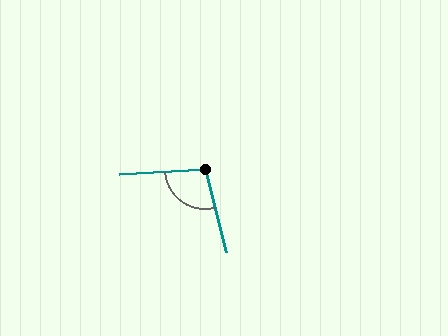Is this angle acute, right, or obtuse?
It is obtuse.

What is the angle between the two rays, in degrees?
Approximately 101 degrees.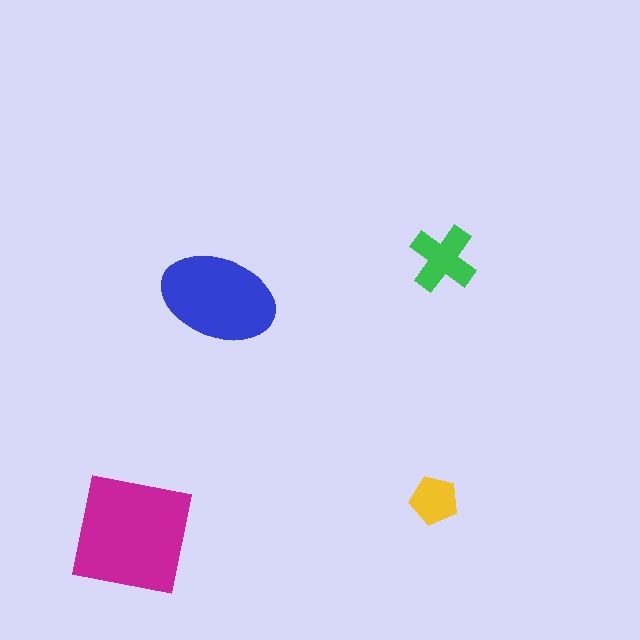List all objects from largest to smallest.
The magenta square, the blue ellipse, the green cross, the yellow pentagon.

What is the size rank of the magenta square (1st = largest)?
1st.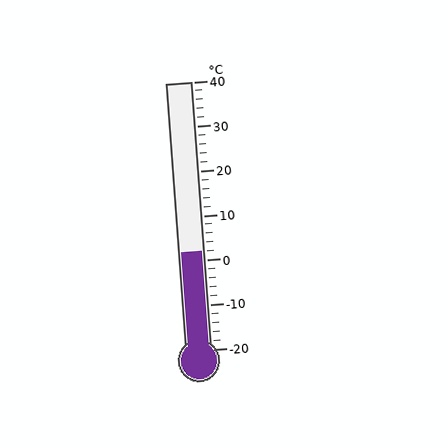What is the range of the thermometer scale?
The thermometer scale ranges from -20°C to 40°C.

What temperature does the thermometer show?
The thermometer shows approximately 2°C.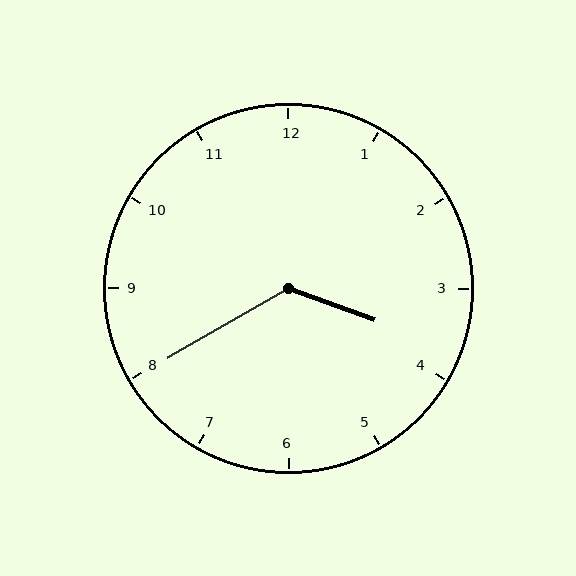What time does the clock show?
3:40.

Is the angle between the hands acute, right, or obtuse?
It is obtuse.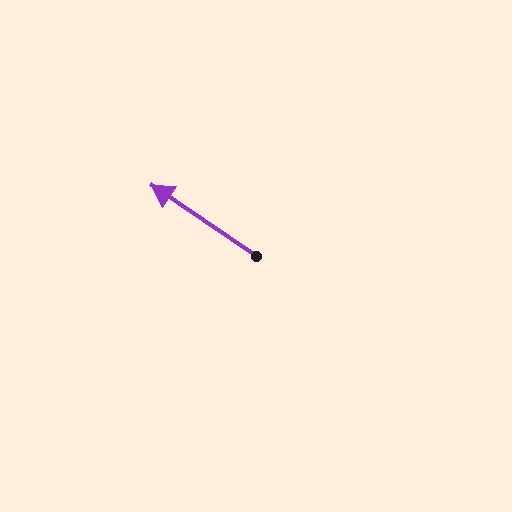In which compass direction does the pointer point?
Northwest.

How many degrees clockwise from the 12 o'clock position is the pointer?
Approximately 304 degrees.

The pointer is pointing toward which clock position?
Roughly 10 o'clock.